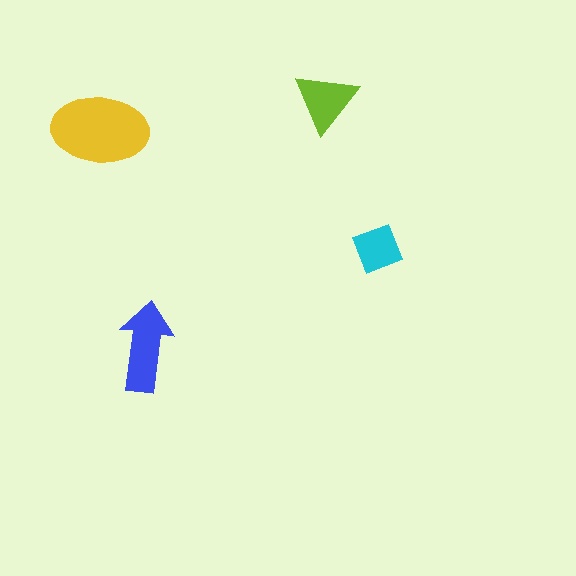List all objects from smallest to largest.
The cyan diamond, the lime triangle, the blue arrow, the yellow ellipse.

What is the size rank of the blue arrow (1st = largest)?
2nd.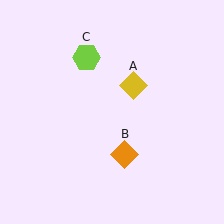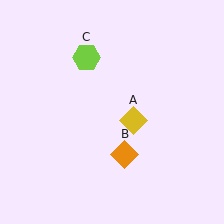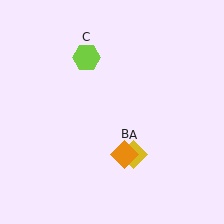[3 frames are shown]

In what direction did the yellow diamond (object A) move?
The yellow diamond (object A) moved down.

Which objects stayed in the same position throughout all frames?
Orange diamond (object B) and lime hexagon (object C) remained stationary.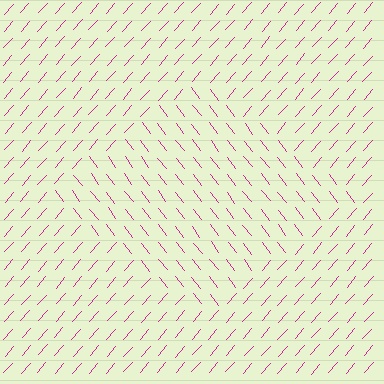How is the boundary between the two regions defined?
The boundary is defined purely by a change in line orientation (approximately 78 degrees difference). All lines are the same color and thickness.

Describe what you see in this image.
The image is filled with small magenta line segments. A diamond region in the image has lines oriented differently from the surrounding lines, creating a visible texture boundary.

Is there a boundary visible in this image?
Yes, there is a texture boundary formed by a change in line orientation.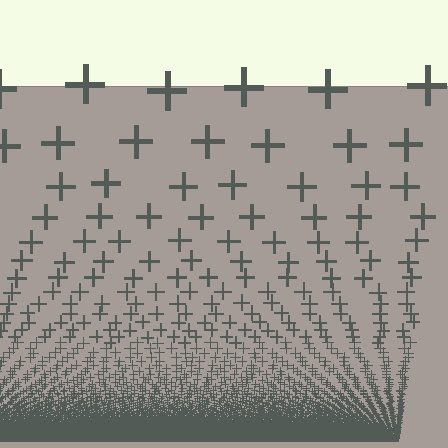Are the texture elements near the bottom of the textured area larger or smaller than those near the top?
Smaller. The gradient is inverted — elements near the bottom are smaller and denser.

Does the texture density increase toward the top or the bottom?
Density increases toward the bottom.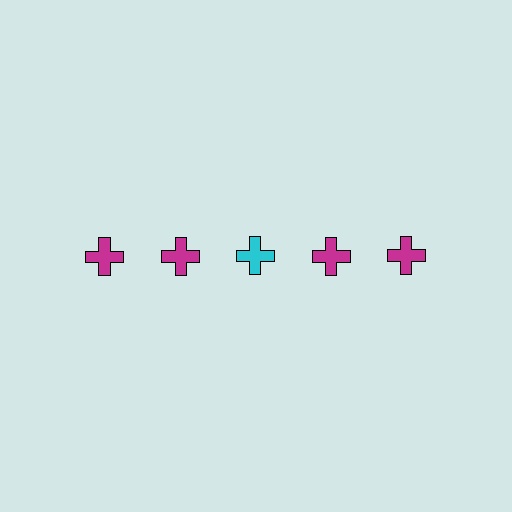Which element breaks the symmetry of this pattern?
The cyan cross in the top row, center column breaks the symmetry. All other shapes are magenta crosses.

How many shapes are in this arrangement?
There are 5 shapes arranged in a grid pattern.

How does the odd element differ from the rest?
It has a different color: cyan instead of magenta.